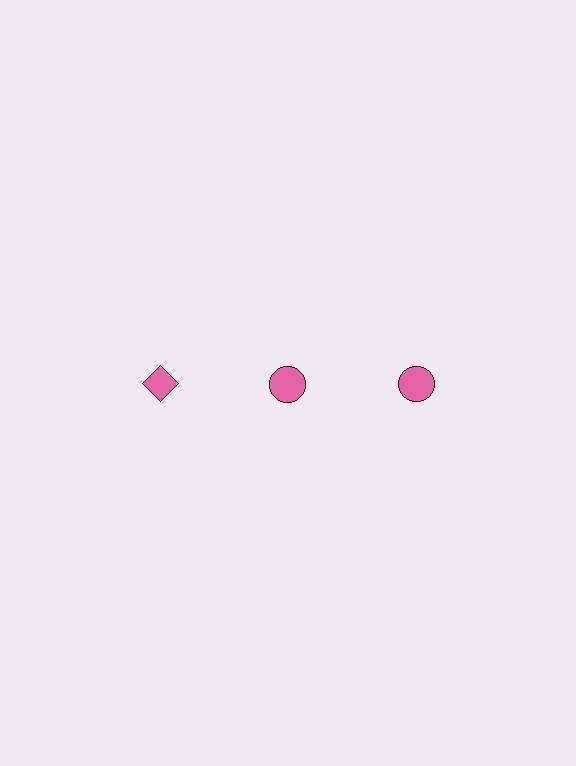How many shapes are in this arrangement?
There are 3 shapes arranged in a grid pattern.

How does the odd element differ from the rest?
It has a different shape: diamond instead of circle.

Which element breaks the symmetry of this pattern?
The pink diamond in the top row, leftmost column breaks the symmetry. All other shapes are pink circles.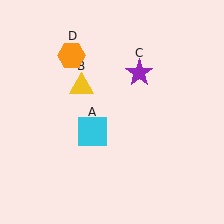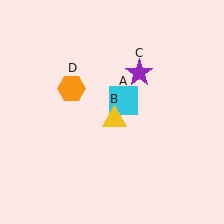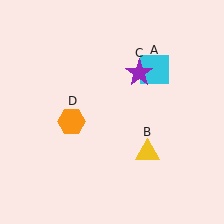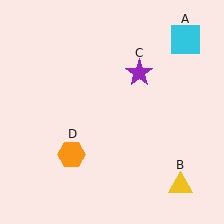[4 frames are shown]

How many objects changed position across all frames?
3 objects changed position: cyan square (object A), yellow triangle (object B), orange hexagon (object D).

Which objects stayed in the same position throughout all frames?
Purple star (object C) remained stationary.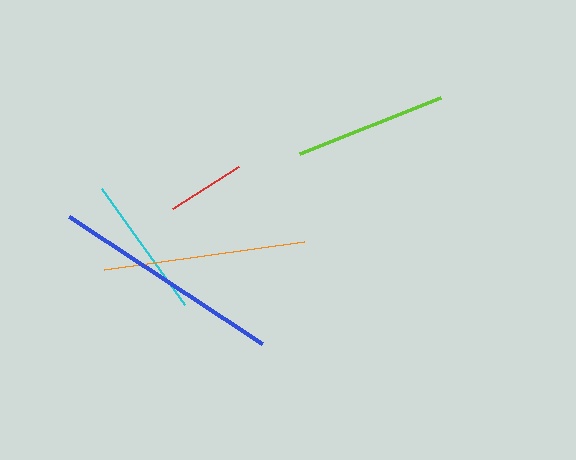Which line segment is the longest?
The blue line is the longest at approximately 230 pixels.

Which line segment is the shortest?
The red line is the shortest at approximately 78 pixels.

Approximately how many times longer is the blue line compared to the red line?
The blue line is approximately 3.0 times the length of the red line.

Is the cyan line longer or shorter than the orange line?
The orange line is longer than the cyan line.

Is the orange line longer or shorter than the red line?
The orange line is longer than the red line.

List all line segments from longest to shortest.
From longest to shortest: blue, orange, lime, cyan, red.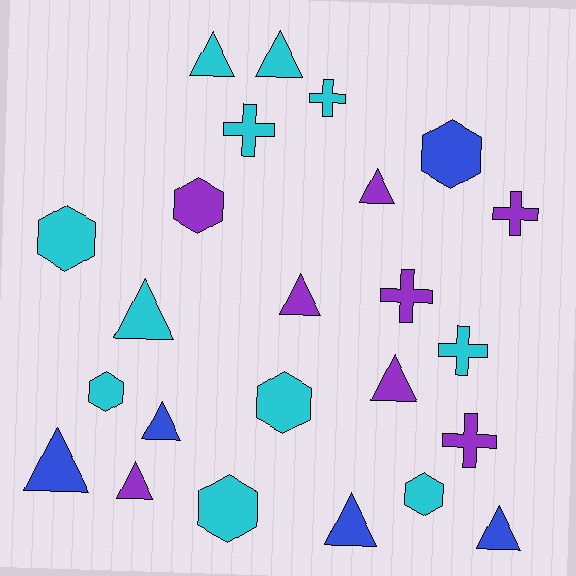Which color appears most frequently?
Cyan, with 11 objects.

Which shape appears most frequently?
Triangle, with 11 objects.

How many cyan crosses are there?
There are 3 cyan crosses.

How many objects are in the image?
There are 24 objects.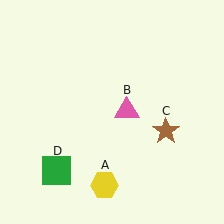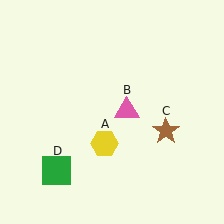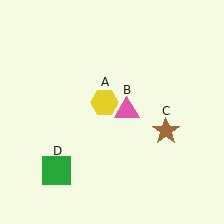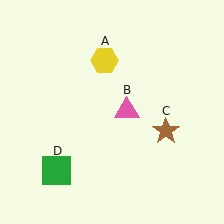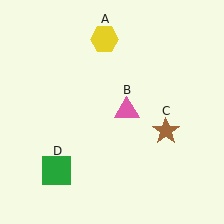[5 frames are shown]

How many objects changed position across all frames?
1 object changed position: yellow hexagon (object A).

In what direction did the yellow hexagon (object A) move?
The yellow hexagon (object A) moved up.